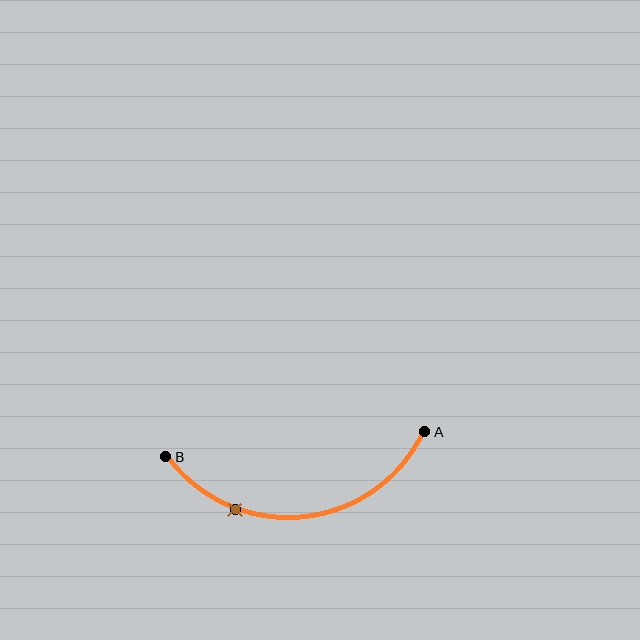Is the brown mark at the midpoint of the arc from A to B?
No. The brown mark lies on the arc but is closer to endpoint B. The arc midpoint would be at the point on the curve equidistant along the arc from both A and B.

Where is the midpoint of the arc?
The arc midpoint is the point on the curve farthest from the straight line joining A and B. It sits below that line.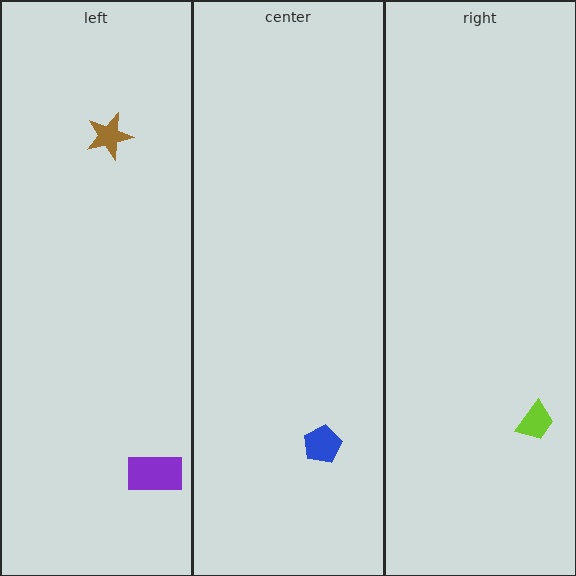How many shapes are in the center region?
1.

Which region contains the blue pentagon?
The center region.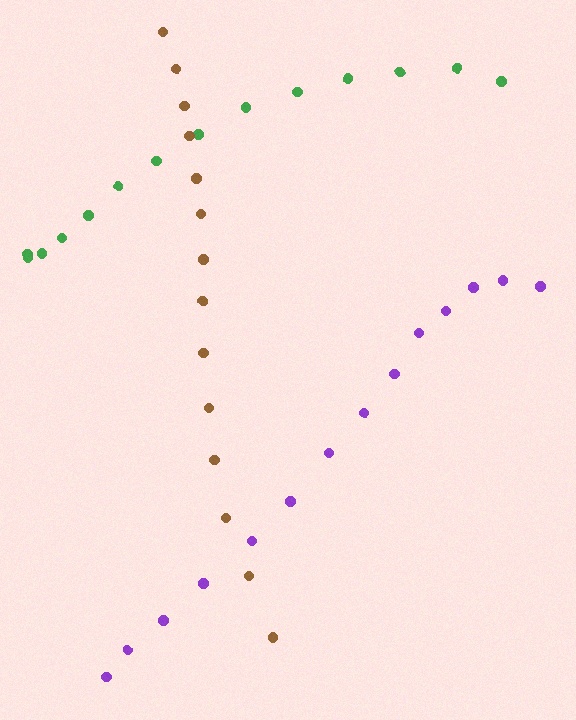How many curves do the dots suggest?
There are 3 distinct paths.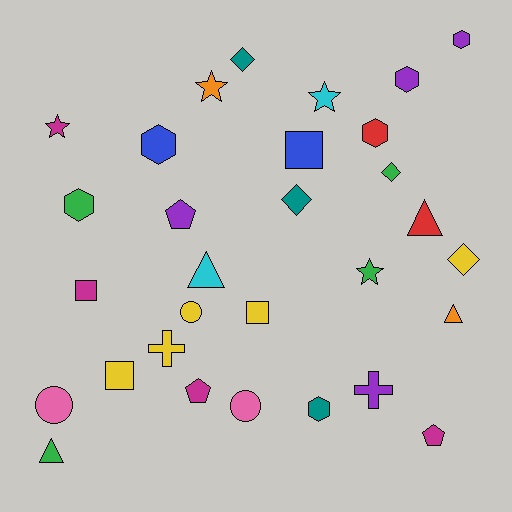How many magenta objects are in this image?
There are 4 magenta objects.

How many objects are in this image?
There are 30 objects.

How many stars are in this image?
There are 4 stars.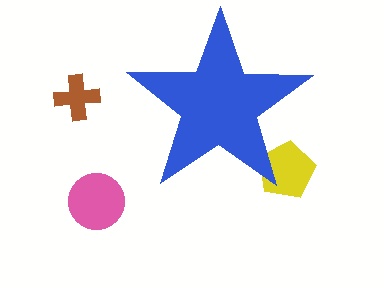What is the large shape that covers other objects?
A blue star.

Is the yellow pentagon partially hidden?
Yes, the yellow pentagon is partially hidden behind the blue star.